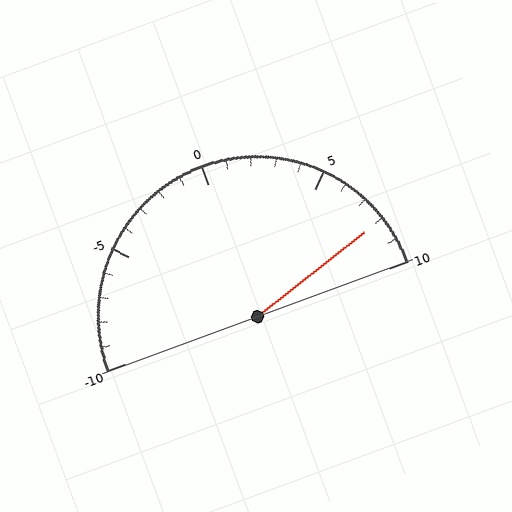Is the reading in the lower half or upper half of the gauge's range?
The reading is in the upper half of the range (-10 to 10).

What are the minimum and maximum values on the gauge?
The gauge ranges from -10 to 10.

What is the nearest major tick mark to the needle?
The nearest major tick mark is 10.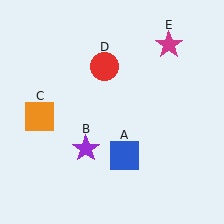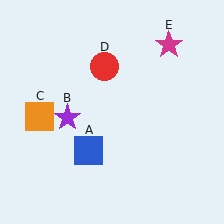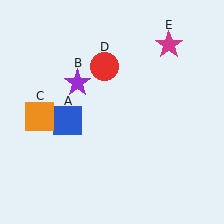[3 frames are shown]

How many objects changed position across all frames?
2 objects changed position: blue square (object A), purple star (object B).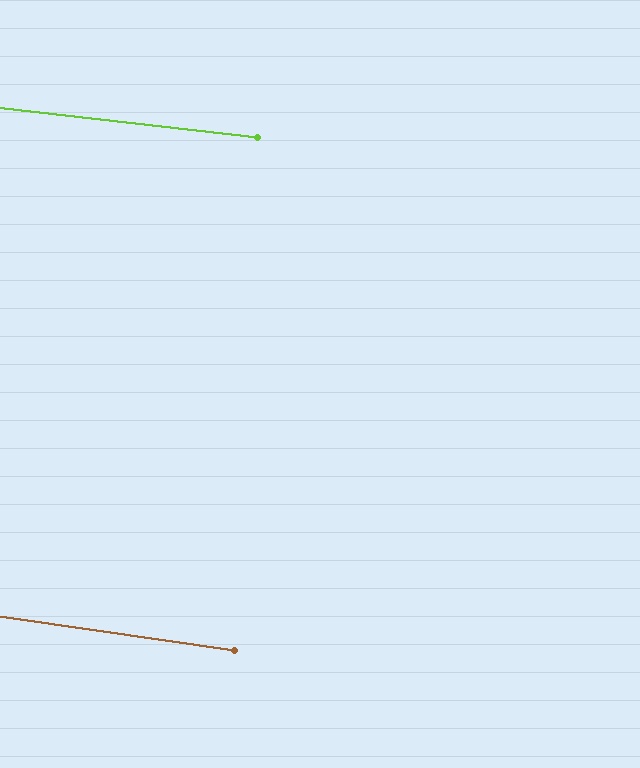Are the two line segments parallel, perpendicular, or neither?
Parallel — their directions differ by only 1.9°.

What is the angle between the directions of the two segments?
Approximately 2 degrees.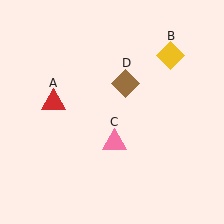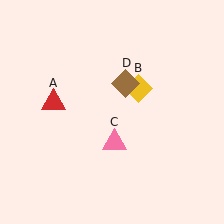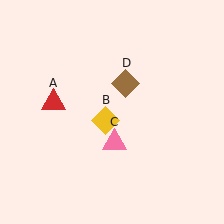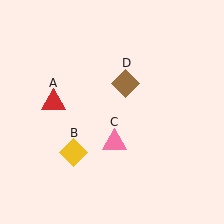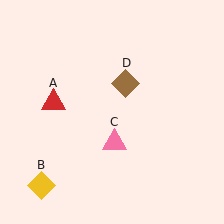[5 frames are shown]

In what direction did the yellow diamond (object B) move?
The yellow diamond (object B) moved down and to the left.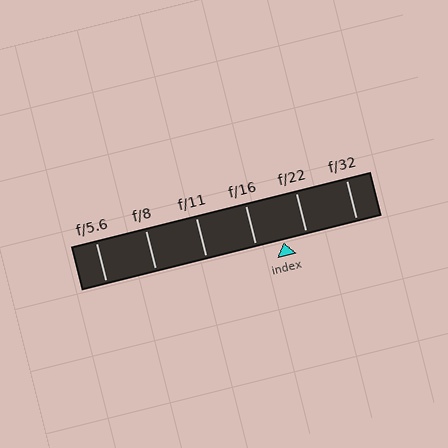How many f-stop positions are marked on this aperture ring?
There are 6 f-stop positions marked.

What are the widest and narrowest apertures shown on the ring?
The widest aperture shown is f/5.6 and the narrowest is f/32.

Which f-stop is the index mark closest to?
The index mark is closest to f/22.